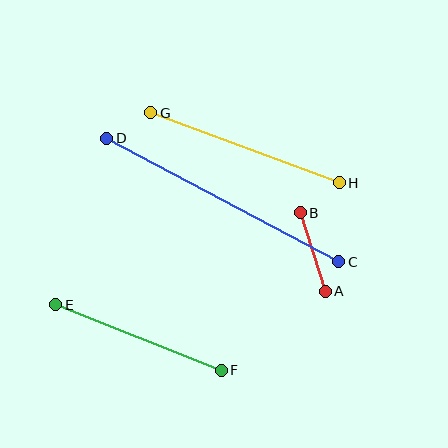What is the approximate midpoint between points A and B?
The midpoint is at approximately (313, 252) pixels.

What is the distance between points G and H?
The distance is approximately 201 pixels.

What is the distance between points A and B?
The distance is approximately 82 pixels.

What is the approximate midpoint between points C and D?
The midpoint is at approximately (223, 200) pixels.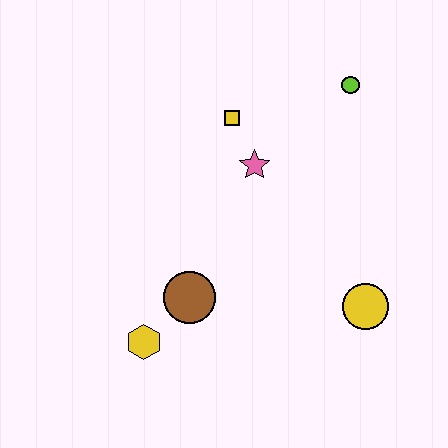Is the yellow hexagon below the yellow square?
Yes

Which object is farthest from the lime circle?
The yellow hexagon is farthest from the lime circle.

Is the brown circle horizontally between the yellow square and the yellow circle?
No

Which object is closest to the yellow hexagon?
The brown circle is closest to the yellow hexagon.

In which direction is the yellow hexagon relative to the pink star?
The yellow hexagon is below the pink star.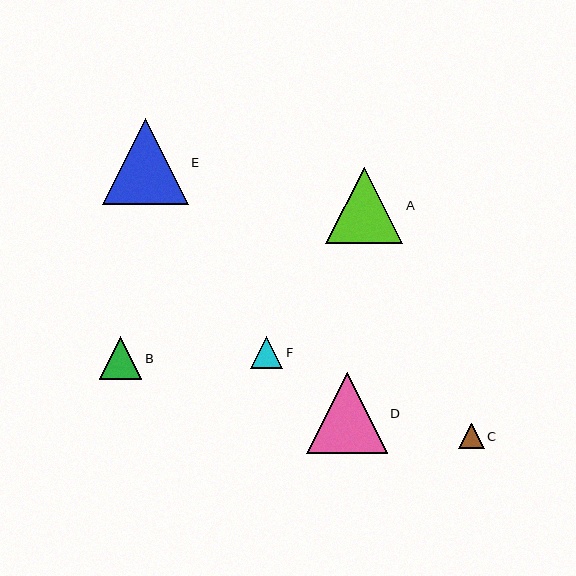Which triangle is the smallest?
Triangle C is the smallest with a size of approximately 26 pixels.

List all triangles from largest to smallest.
From largest to smallest: E, D, A, B, F, C.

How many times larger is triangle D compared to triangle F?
Triangle D is approximately 2.5 times the size of triangle F.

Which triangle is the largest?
Triangle E is the largest with a size of approximately 86 pixels.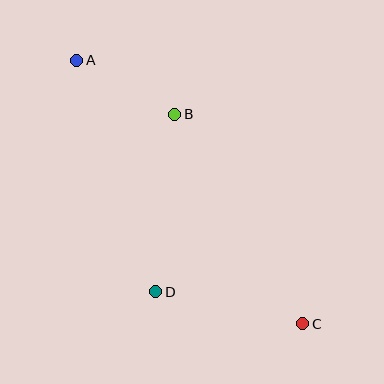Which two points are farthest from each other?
Points A and C are farthest from each other.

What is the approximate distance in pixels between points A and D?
The distance between A and D is approximately 245 pixels.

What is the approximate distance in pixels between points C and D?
The distance between C and D is approximately 151 pixels.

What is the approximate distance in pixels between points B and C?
The distance between B and C is approximately 246 pixels.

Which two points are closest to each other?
Points A and B are closest to each other.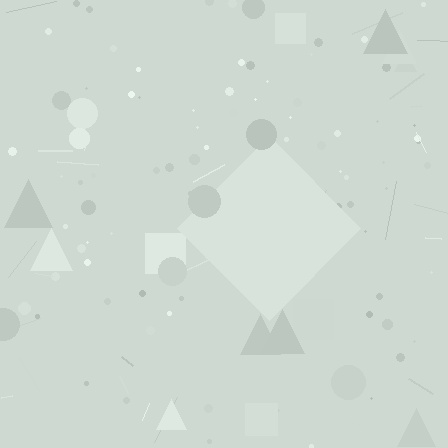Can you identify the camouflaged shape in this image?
The camouflaged shape is a diamond.